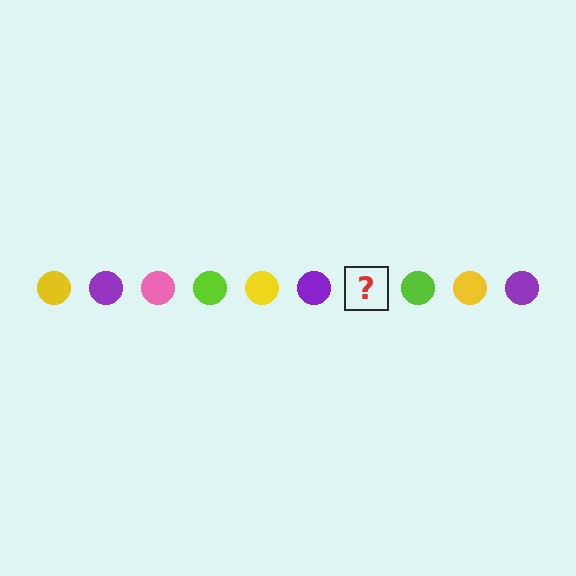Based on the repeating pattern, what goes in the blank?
The blank should be a pink circle.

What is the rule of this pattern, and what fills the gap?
The rule is that the pattern cycles through yellow, purple, pink, lime circles. The gap should be filled with a pink circle.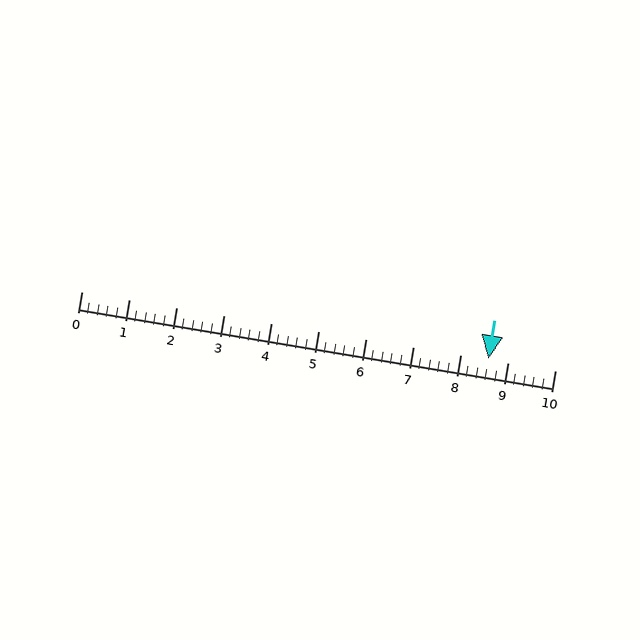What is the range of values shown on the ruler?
The ruler shows values from 0 to 10.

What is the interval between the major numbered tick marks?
The major tick marks are spaced 1 units apart.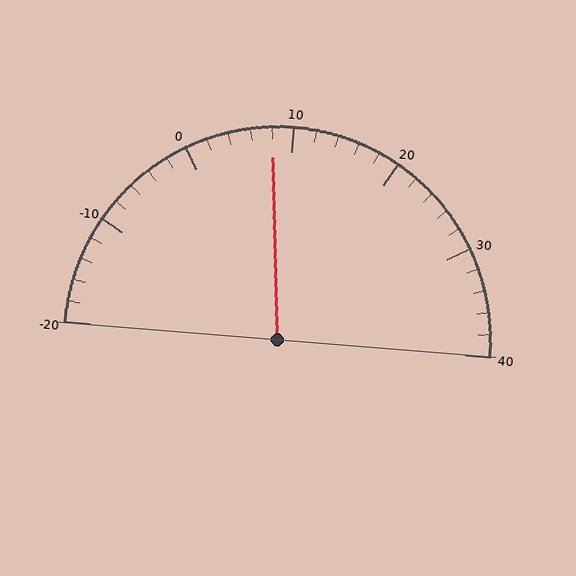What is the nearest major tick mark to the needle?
The nearest major tick mark is 10.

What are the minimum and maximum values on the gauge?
The gauge ranges from -20 to 40.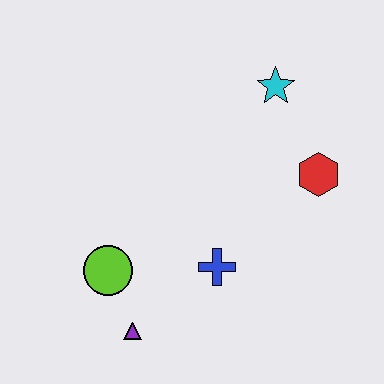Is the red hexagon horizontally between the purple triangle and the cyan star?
No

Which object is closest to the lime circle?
The purple triangle is closest to the lime circle.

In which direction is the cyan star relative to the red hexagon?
The cyan star is above the red hexagon.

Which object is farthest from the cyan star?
The purple triangle is farthest from the cyan star.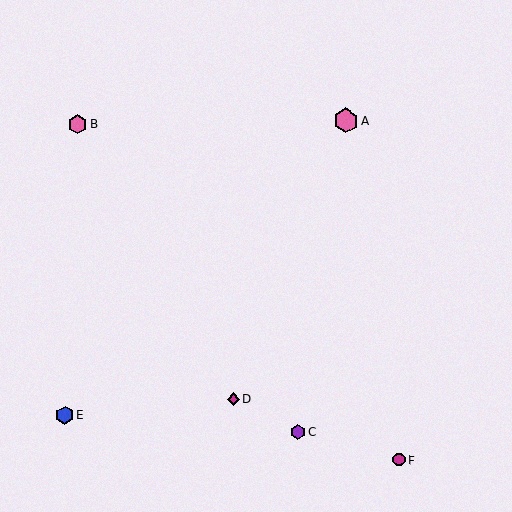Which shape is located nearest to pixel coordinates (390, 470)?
The magenta circle (labeled F) at (399, 460) is nearest to that location.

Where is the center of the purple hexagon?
The center of the purple hexagon is at (298, 432).